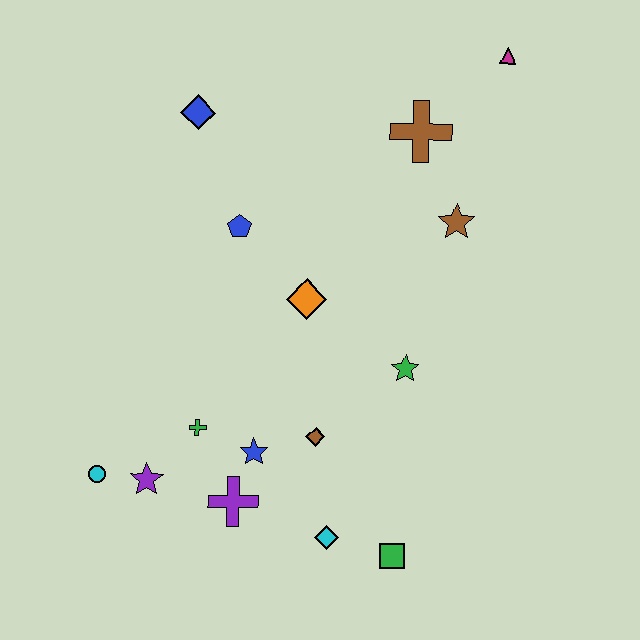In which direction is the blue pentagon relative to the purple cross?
The blue pentagon is above the purple cross.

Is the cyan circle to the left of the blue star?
Yes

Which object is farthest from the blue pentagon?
The green square is farthest from the blue pentagon.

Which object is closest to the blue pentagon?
The orange diamond is closest to the blue pentagon.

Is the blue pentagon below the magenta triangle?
Yes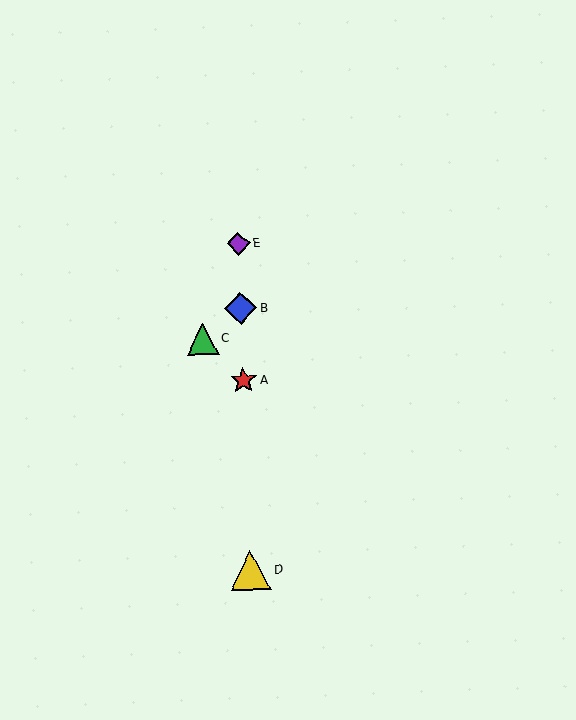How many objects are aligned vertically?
4 objects (A, B, D, E) are aligned vertically.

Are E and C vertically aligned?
No, E is at x≈238 and C is at x≈203.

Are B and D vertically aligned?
Yes, both are at x≈241.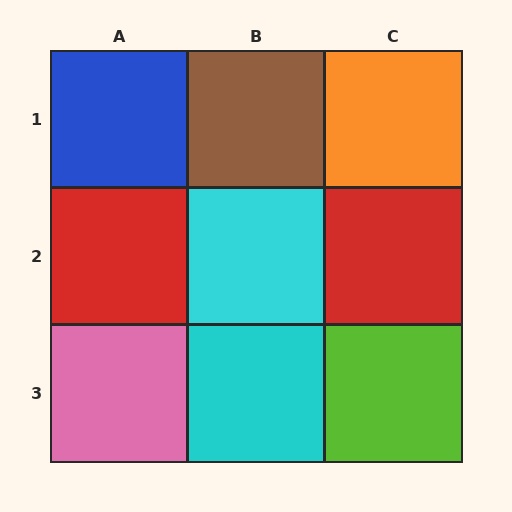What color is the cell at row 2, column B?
Cyan.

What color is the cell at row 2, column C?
Red.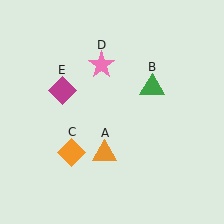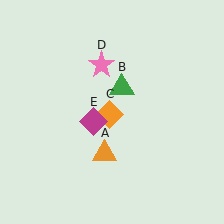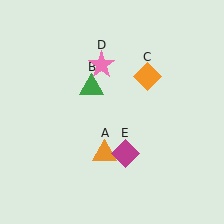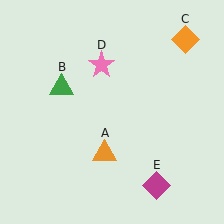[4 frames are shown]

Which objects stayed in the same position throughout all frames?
Orange triangle (object A) and pink star (object D) remained stationary.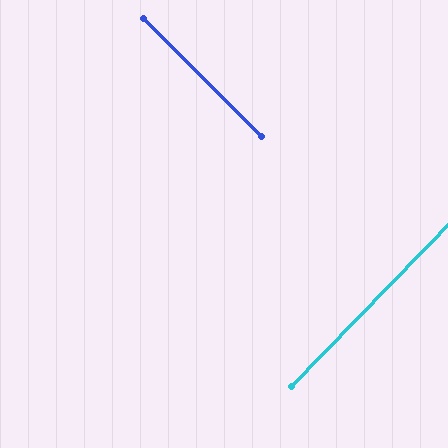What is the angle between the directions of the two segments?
Approximately 89 degrees.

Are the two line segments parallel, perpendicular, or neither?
Perpendicular — they meet at approximately 89°.